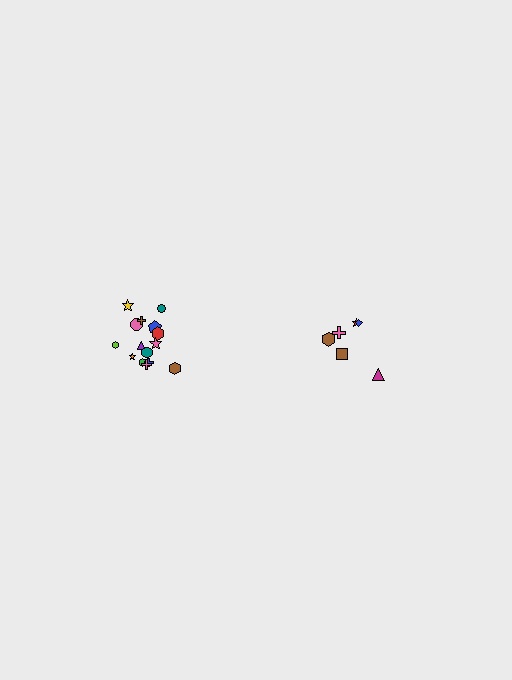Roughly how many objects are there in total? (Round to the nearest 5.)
Roughly 20 objects in total.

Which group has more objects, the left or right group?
The left group.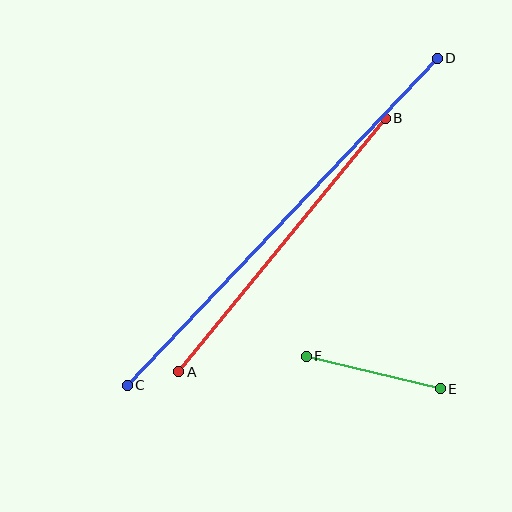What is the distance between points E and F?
The distance is approximately 138 pixels.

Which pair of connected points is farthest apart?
Points C and D are farthest apart.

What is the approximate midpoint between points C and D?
The midpoint is at approximately (282, 222) pixels.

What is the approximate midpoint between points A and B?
The midpoint is at approximately (282, 245) pixels.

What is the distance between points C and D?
The distance is approximately 451 pixels.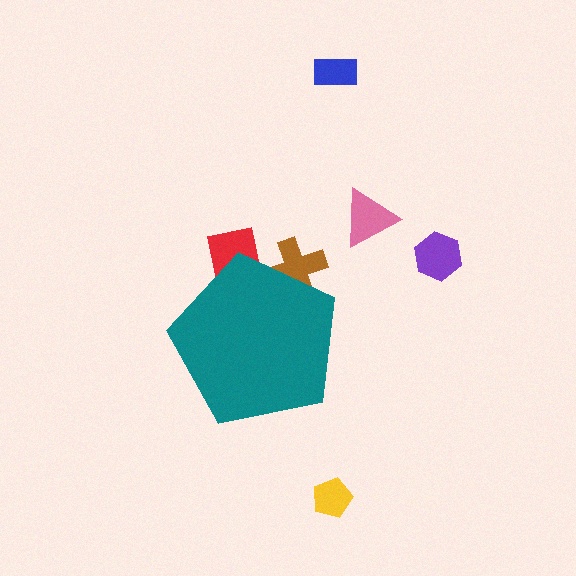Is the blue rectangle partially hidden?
No, the blue rectangle is fully visible.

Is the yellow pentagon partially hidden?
No, the yellow pentagon is fully visible.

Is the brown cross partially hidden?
Yes, the brown cross is partially hidden behind the teal pentagon.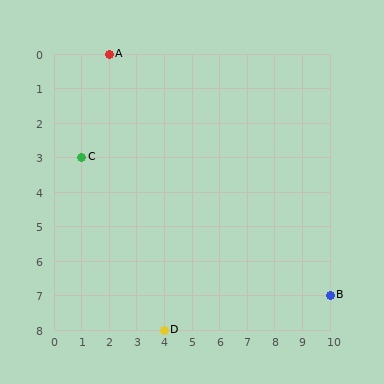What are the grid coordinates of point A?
Point A is at grid coordinates (2, 0).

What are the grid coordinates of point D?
Point D is at grid coordinates (4, 8).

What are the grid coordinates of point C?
Point C is at grid coordinates (1, 3).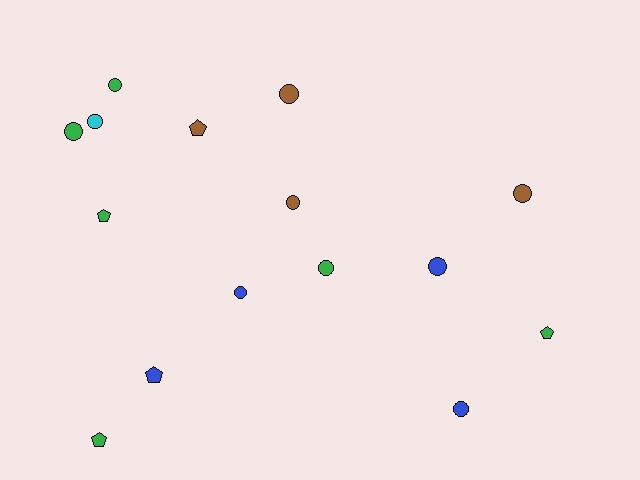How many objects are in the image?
There are 15 objects.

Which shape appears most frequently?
Circle, with 10 objects.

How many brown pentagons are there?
There is 1 brown pentagon.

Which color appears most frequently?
Green, with 6 objects.